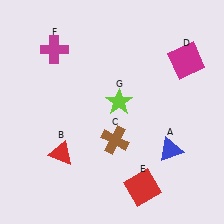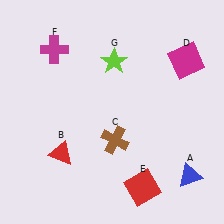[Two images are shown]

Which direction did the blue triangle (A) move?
The blue triangle (A) moved down.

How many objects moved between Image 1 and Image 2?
2 objects moved between the two images.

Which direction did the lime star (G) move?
The lime star (G) moved up.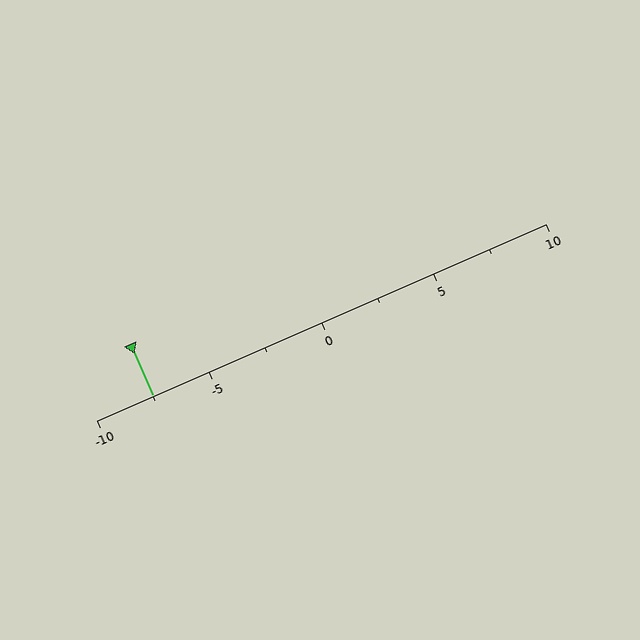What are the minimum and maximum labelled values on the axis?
The axis runs from -10 to 10.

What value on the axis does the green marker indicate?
The marker indicates approximately -7.5.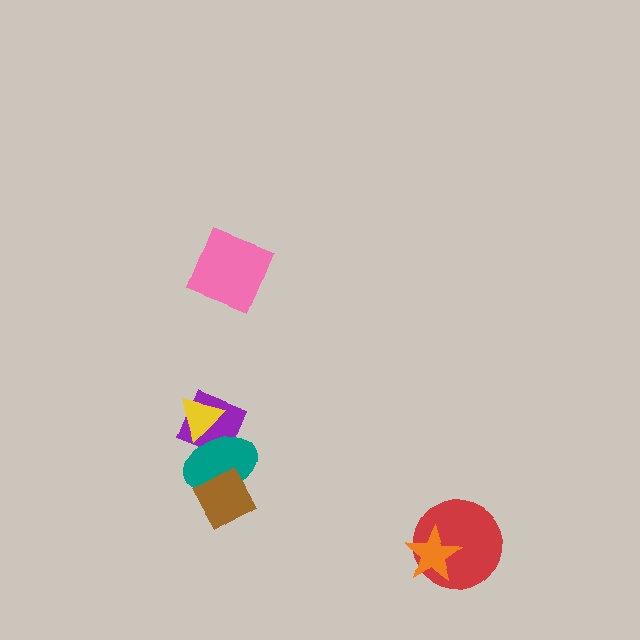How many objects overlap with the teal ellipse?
3 objects overlap with the teal ellipse.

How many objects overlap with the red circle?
1 object overlaps with the red circle.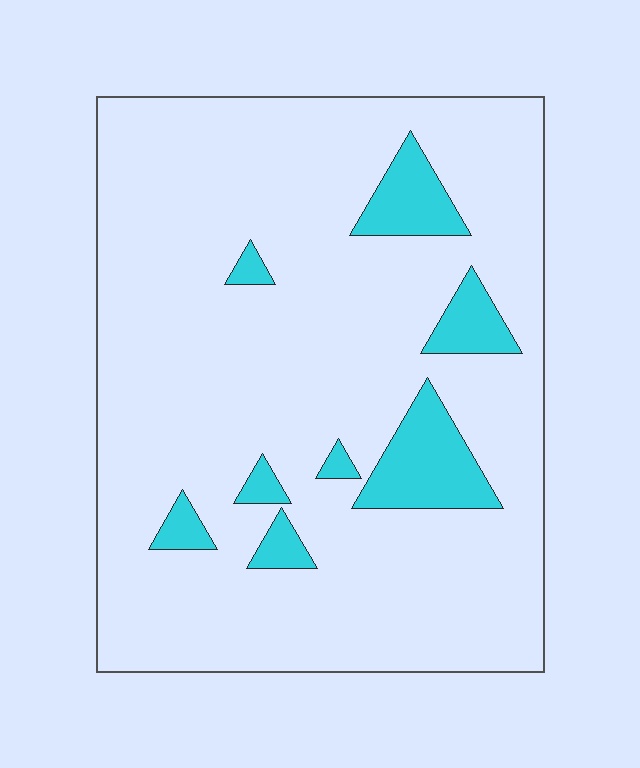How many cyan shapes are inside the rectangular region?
8.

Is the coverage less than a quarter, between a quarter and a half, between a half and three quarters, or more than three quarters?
Less than a quarter.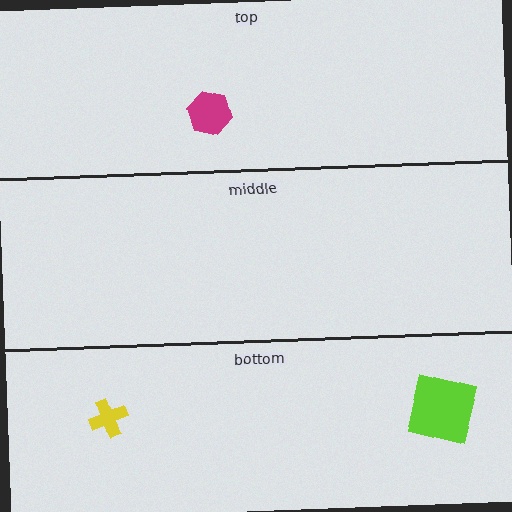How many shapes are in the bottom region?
2.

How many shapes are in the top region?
1.